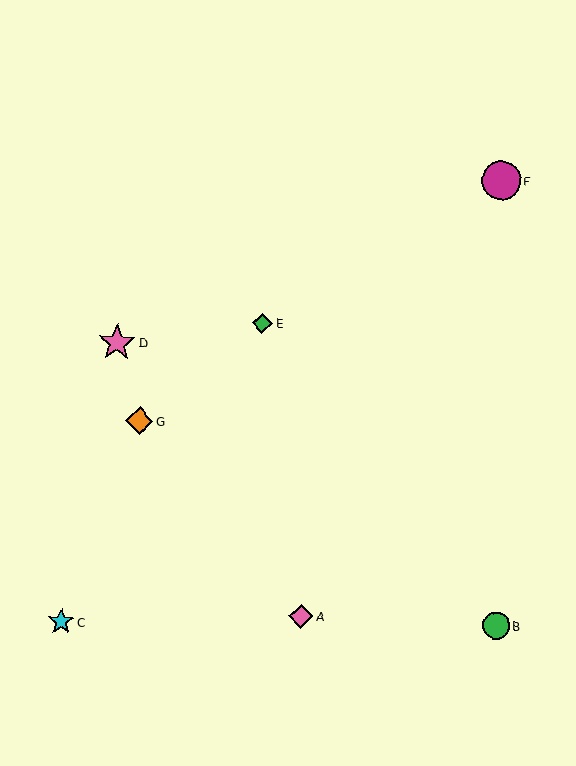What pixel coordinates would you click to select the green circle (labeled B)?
Click at (496, 626) to select the green circle B.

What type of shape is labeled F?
Shape F is a magenta circle.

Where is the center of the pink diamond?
The center of the pink diamond is at (301, 616).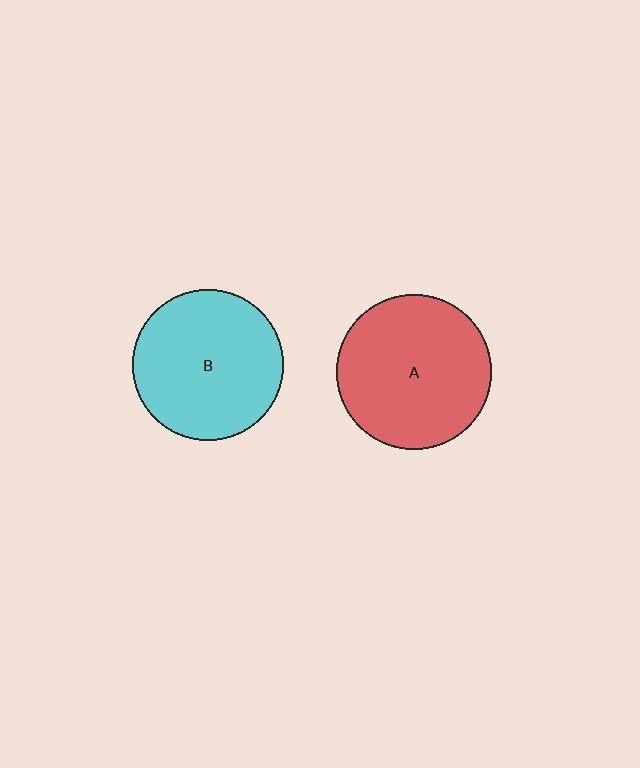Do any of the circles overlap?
No, none of the circles overlap.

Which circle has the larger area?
Circle A (red).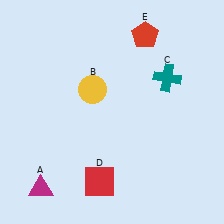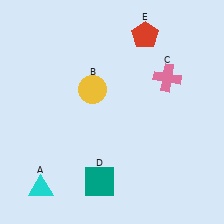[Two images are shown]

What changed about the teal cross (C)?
In Image 1, C is teal. In Image 2, it changed to pink.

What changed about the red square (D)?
In Image 1, D is red. In Image 2, it changed to teal.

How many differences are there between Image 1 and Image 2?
There are 3 differences between the two images.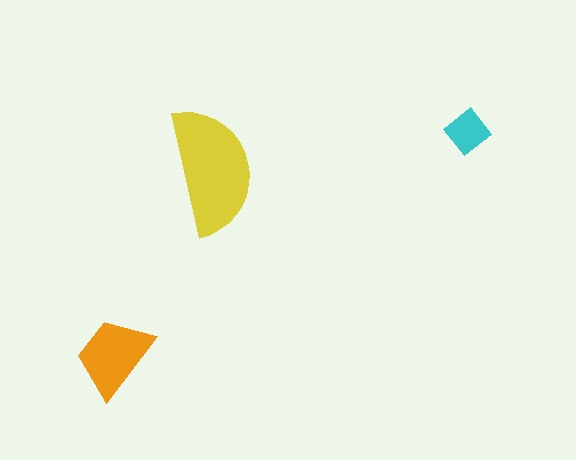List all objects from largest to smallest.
The yellow semicircle, the orange trapezoid, the cyan diamond.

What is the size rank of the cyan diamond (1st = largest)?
3rd.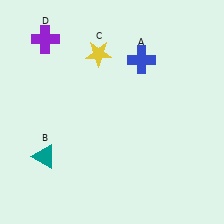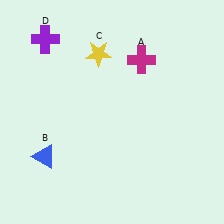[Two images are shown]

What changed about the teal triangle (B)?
In Image 1, B is teal. In Image 2, it changed to blue.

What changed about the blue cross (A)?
In Image 1, A is blue. In Image 2, it changed to magenta.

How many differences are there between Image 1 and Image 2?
There are 2 differences between the two images.